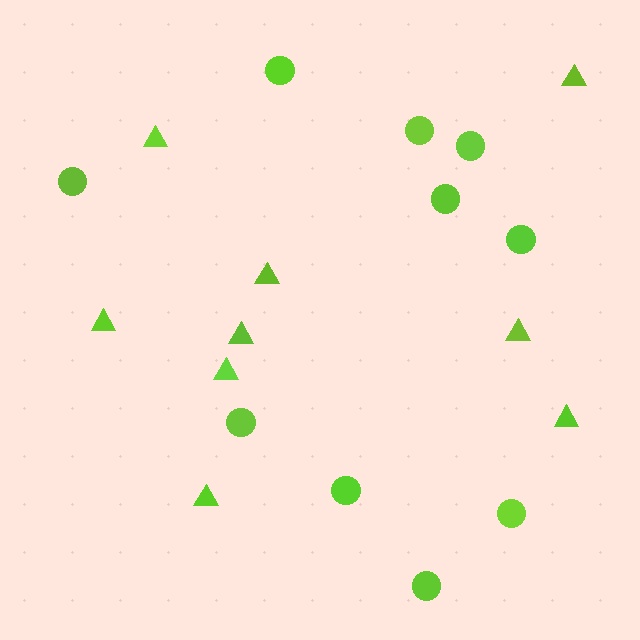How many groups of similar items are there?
There are 2 groups: one group of triangles (9) and one group of circles (10).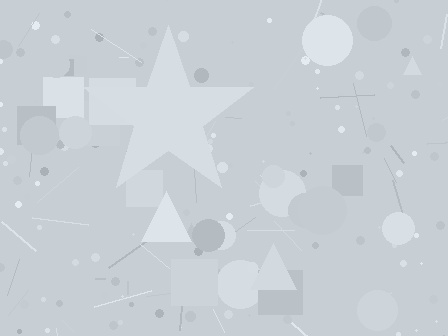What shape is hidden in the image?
A star is hidden in the image.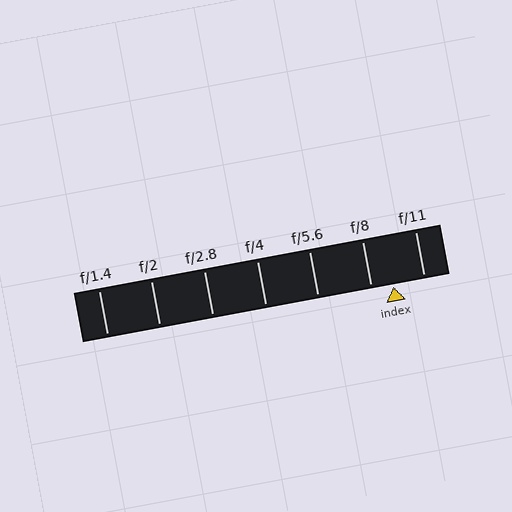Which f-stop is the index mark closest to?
The index mark is closest to f/8.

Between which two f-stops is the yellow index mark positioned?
The index mark is between f/8 and f/11.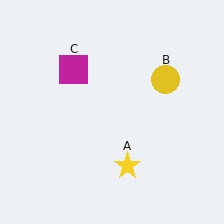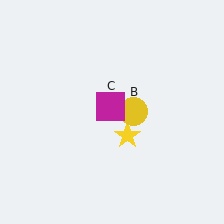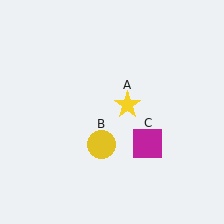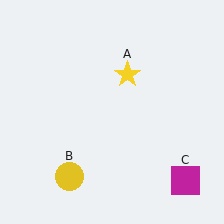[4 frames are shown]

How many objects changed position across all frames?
3 objects changed position: yellow star (object A), yellow circle (object B), magenta square (object C).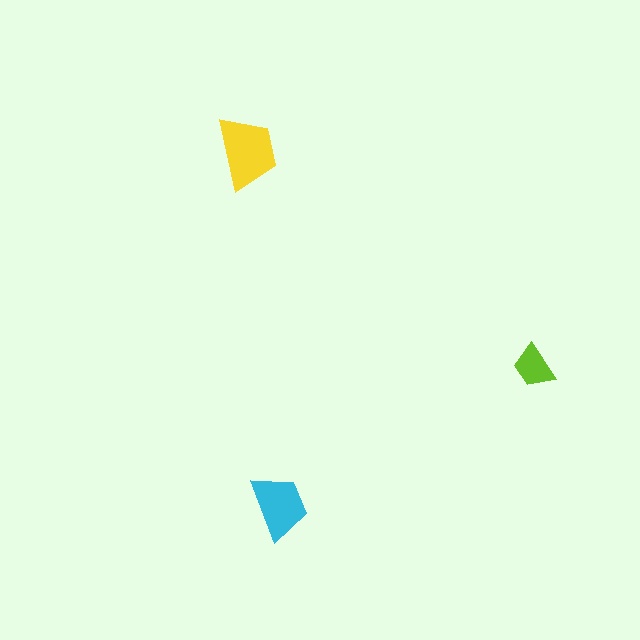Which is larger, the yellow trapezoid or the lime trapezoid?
The yellow one.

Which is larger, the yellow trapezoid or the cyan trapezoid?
The yellow one.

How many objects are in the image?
There are 3 objects in the image.